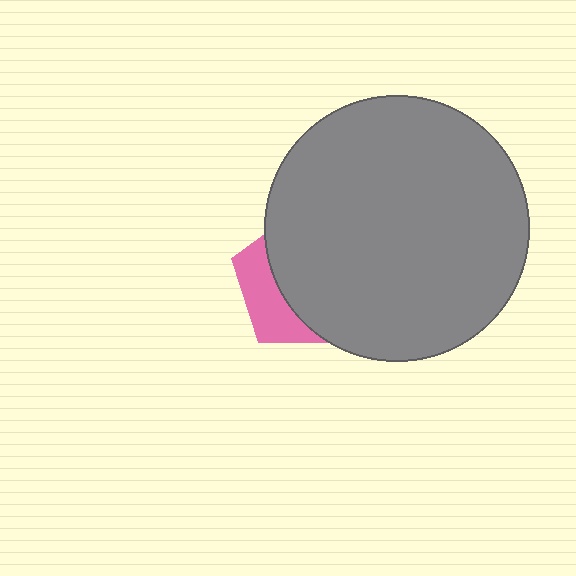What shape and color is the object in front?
The object in front is a gray circle.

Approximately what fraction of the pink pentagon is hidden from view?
Roughly 69% of the pink pentagon is hidden behind the gray circle.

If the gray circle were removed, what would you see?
You would see the complete pink pentagon.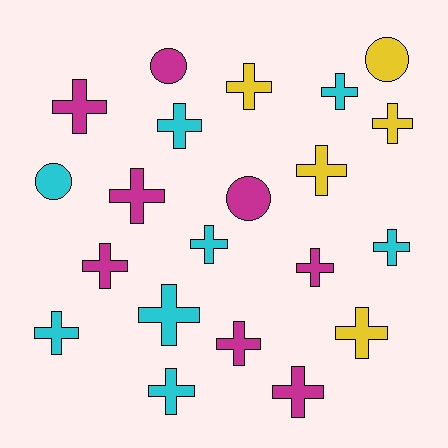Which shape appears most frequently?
Cross, with 17 objects.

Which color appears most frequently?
Magenta, with 8 objects.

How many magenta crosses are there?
There are 6 magenta crosses.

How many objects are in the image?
There are 21 objects.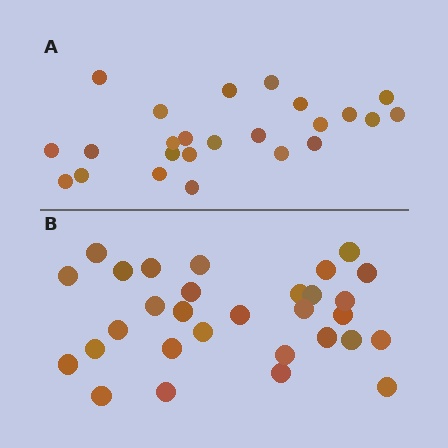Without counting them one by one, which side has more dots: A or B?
Region B (the bottom region) has more dots.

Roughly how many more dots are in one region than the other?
Region B has about 6 more dots than region A.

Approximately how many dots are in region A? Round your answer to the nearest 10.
About 20 dots. (The exact count is 24, which rounds to 20.)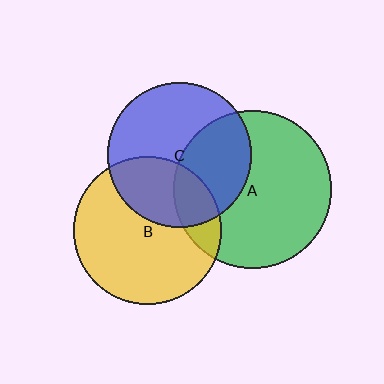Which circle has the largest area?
Circle A (green).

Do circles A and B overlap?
Yes.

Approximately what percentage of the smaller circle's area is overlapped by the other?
Approximately 15%.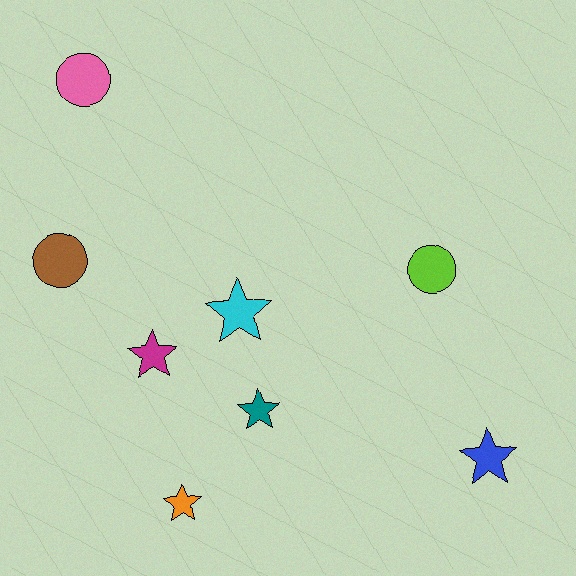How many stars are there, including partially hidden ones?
There are 5 stars.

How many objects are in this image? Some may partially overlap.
There are 8 objects.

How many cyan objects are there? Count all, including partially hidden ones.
There is 1 cyan object.